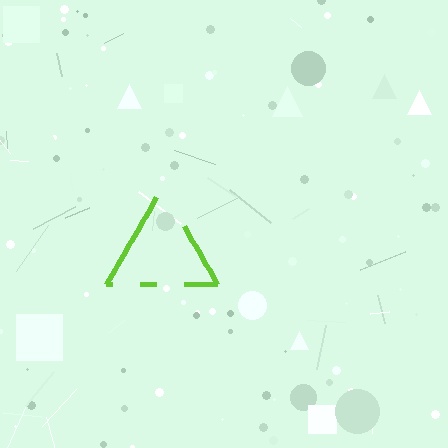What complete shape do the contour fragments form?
The contour fragments form a triangle.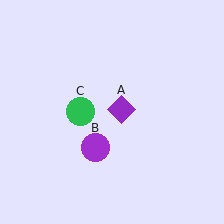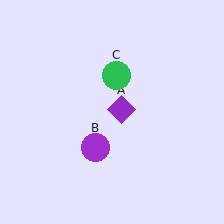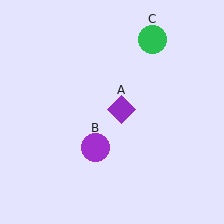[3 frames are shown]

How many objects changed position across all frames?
1 object changed position: green circle (object C).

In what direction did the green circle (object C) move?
The green circle (object C) moved up and to the right.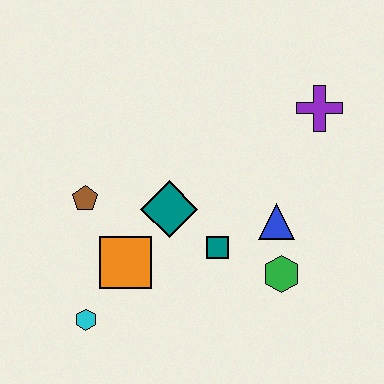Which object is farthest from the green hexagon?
The brown pentagon is farthest from the green hexagon.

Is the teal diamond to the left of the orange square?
No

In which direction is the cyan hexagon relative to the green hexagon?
The cyan hexagon is to the left of the green hexagon.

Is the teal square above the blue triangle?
No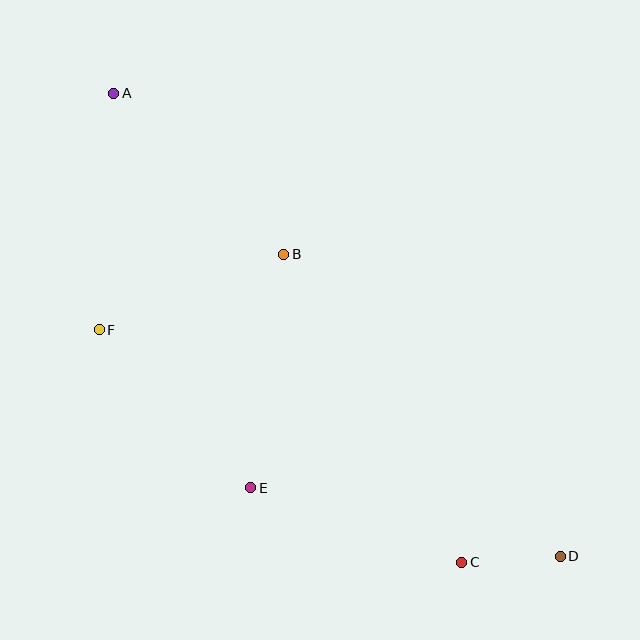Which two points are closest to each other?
Points C and D are closest to each other.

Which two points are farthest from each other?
Points A and D are farthest from each other.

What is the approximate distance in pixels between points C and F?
The distance between C and F is approximately 431 pixels.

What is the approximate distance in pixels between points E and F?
The distance between E and F is approximately 219 pixels.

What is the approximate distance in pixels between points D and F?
The distance between D and F is approximately 514 pixels.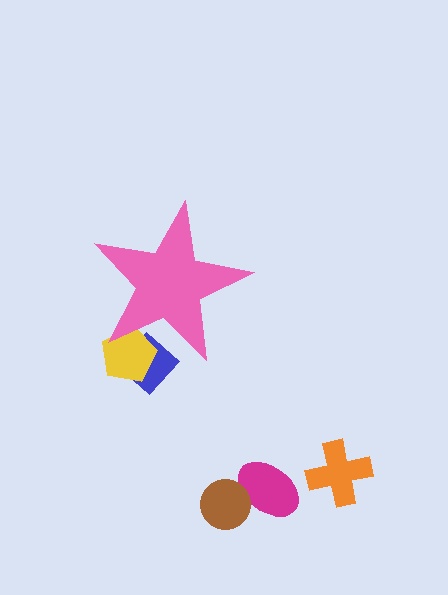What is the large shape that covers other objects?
A pink star.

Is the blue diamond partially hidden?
Yes, the blue diamond is partially hidden behind the pink star.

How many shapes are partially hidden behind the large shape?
2 shapes are partially hidden.